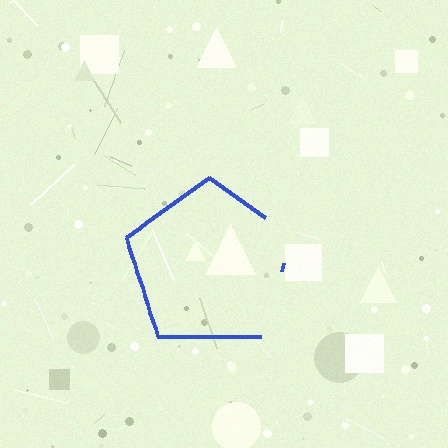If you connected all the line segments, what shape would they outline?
They would outline a pentagon.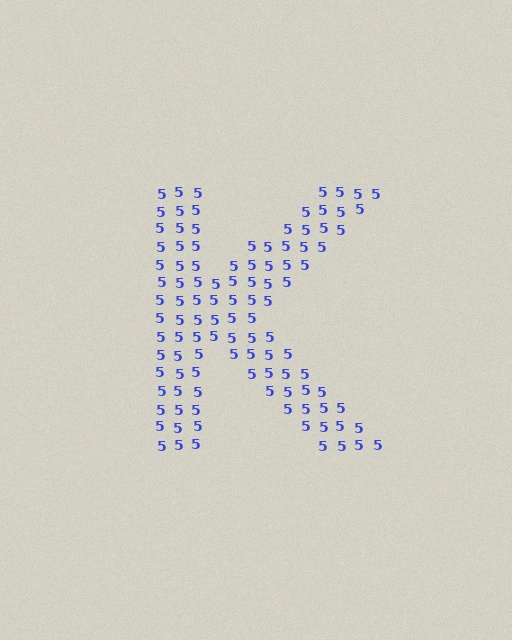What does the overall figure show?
The overall figure shows the letter K.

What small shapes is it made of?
It is made of small digit 5's.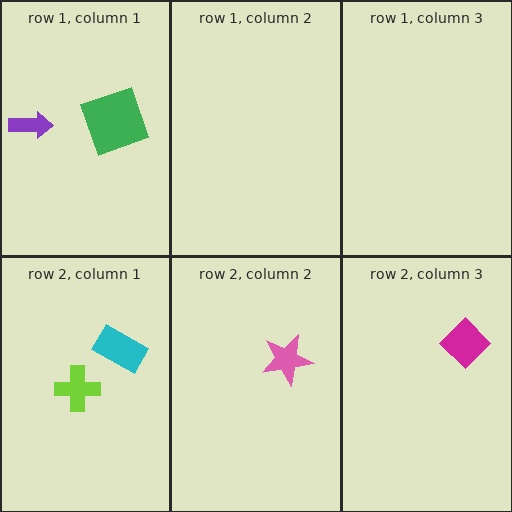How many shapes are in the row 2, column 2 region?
1.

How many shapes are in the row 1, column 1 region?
2.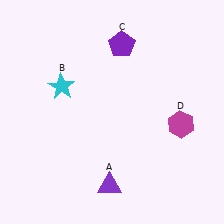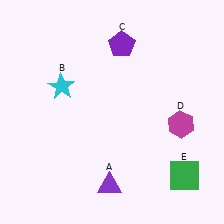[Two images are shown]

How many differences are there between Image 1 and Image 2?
There is 1 difference between the two images.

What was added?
A green square (E) was added in Image 2.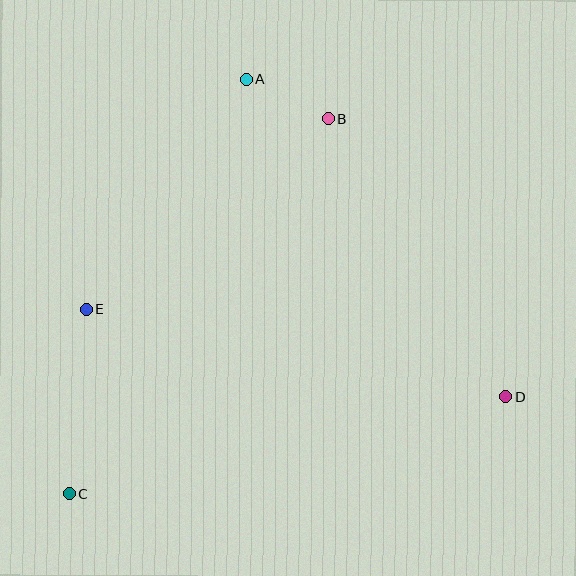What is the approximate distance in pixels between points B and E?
The distance between B and E is approximately 308 pixels.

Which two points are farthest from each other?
Points B and C are farthest from each other.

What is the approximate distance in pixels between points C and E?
The distance between C and E is approximately 185 pixels.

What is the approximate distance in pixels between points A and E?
The distance between A and E is approximately 281 pixels.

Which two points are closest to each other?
Points A and B are closest to each other.